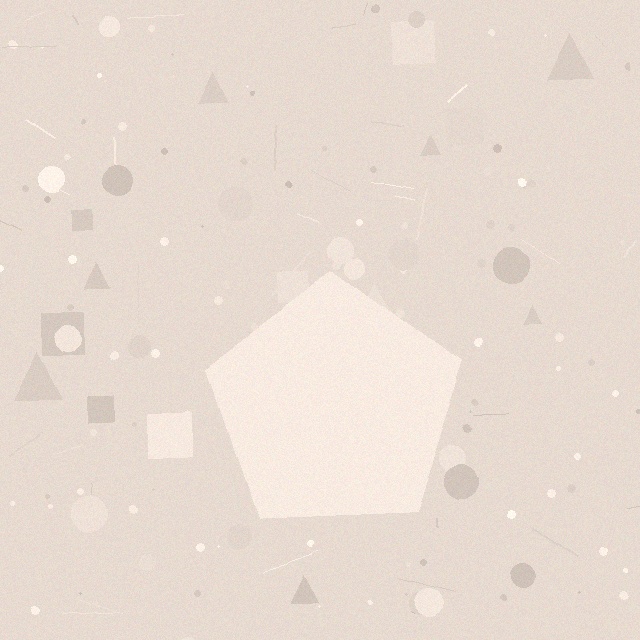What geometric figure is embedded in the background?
A pentagon is embedded in the background.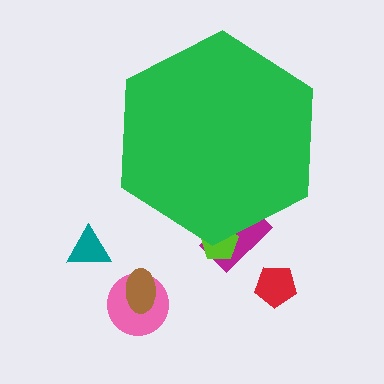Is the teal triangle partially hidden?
No, the teal triangle is fully visible.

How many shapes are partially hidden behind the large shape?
2 shapes are partially hidden.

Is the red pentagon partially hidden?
No, the red pentagon is fully visible.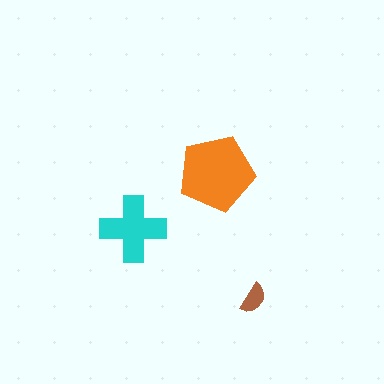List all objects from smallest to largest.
The brown semicircle, the cyan cross, the orange pentagon.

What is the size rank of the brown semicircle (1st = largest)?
3rd.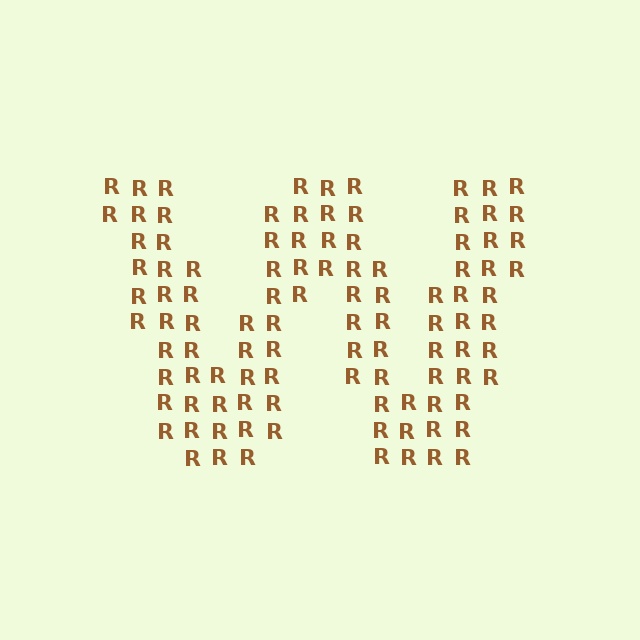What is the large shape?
The large shape is the letter W.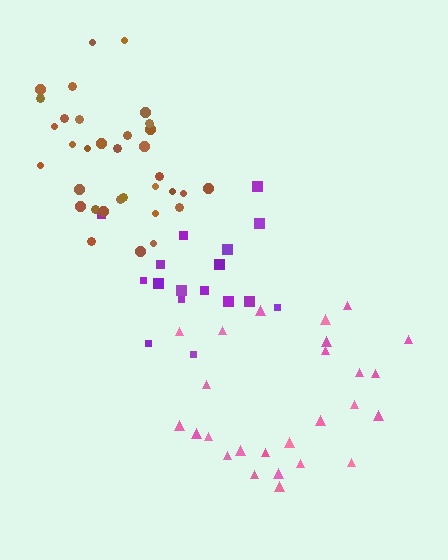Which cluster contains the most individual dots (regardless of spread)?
Brown (34).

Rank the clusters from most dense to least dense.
purple, brown, pink.